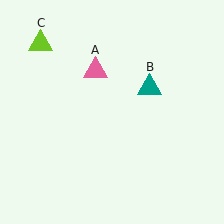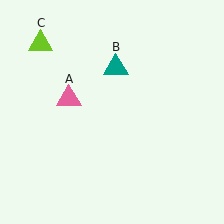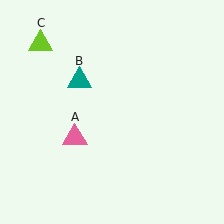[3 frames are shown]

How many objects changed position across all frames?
2 objects changed position: pink triangle (object A), teal triangle (object B).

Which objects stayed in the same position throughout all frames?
Lime triangle (object C) remained stationary.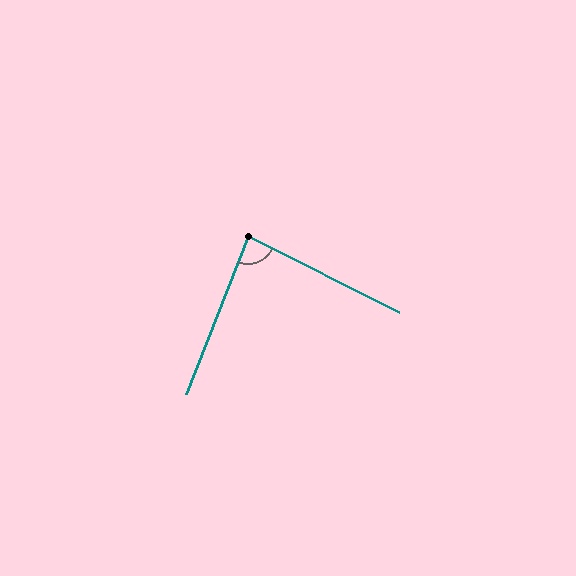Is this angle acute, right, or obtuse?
It is acute.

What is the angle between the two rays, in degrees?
Approximately 85 degrees.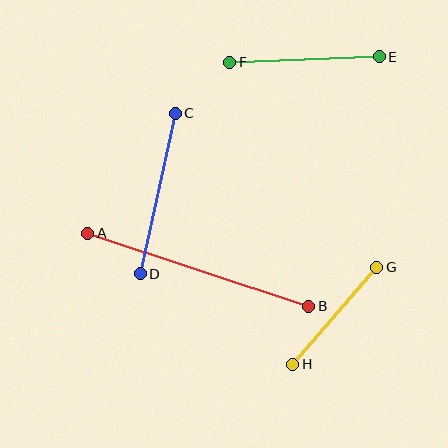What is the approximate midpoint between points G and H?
The midpoint is at approximately (335, 316) pixels.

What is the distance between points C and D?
The distance is approximately 164 pixels.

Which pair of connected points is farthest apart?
Points A and B are farthest apart.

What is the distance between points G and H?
The distance is approximately 128 pixels.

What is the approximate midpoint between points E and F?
The midpoint is at approximately (305, 60) pixels.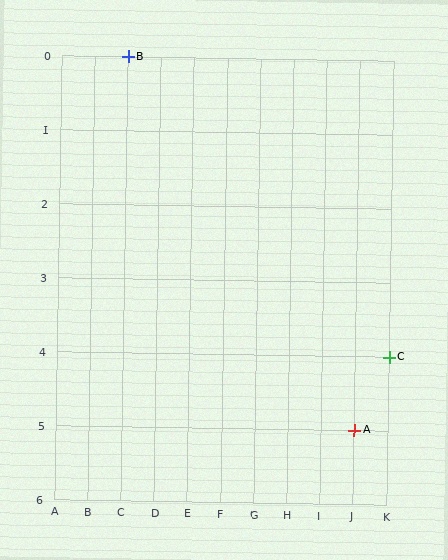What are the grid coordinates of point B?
Point B is at grid coordinates (C, 0).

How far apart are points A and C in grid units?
Points A and C are 1 column and 1 row apart (about 1.4 grid units diagonally).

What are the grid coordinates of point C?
Point C is at grid coordinates (K, 4).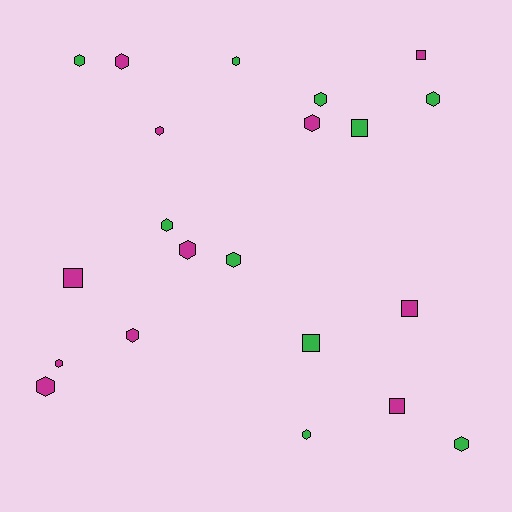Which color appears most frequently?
Magenta, with 11 objects.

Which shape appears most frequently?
Hexagon, with 15 objects.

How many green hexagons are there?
There are 8 green hexagons.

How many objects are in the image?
There are 21 objects.